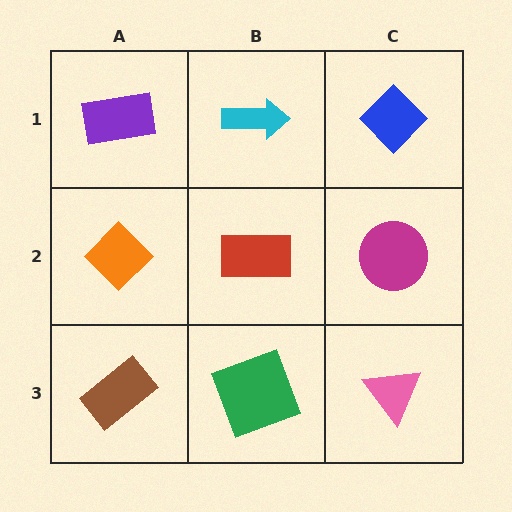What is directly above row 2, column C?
A blue diamond.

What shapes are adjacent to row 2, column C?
A blue diamond (row 1, column C), a pink triangle (row 3, column C), a red rectangle (row 2, column B).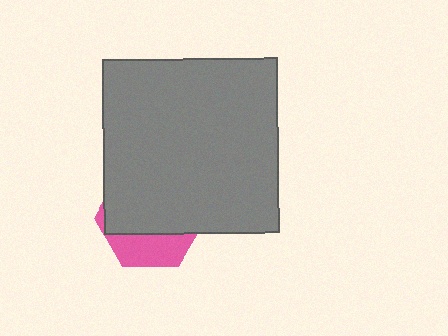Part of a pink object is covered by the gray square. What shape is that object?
It is a hexagon.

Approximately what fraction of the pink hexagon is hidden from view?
Roughly 69% of the pink hexagon is hidden behind the gray square.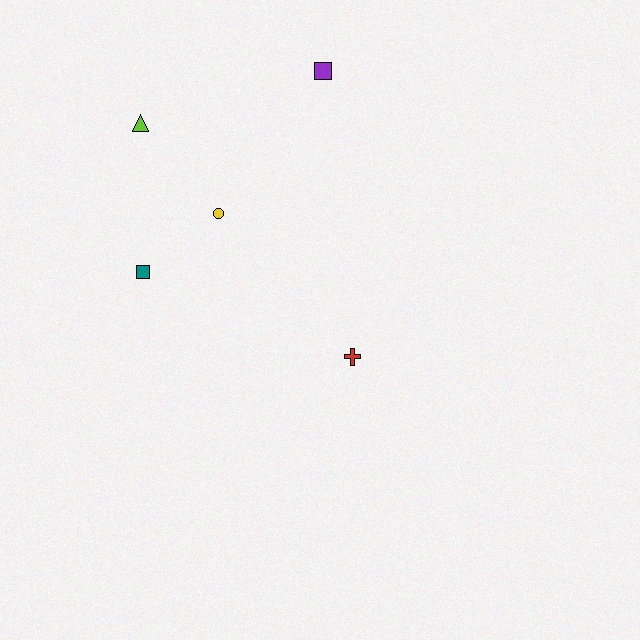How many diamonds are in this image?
There are no diamonds.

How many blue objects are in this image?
There are no blue objects.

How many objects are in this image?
There are 5 objects.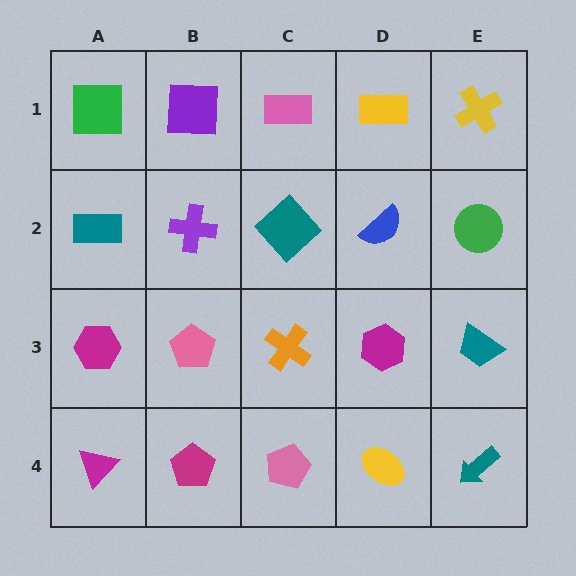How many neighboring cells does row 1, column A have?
2.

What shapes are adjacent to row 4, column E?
A teal trapezoid (row 3, column E), a yellow ellipse (row 4, column D).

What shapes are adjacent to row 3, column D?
A blue semicircle (row 2, column D), a yellow ellipse (row 4, column D), an orange cross (row 3, column C), a teal trapezoid (row 3, column E).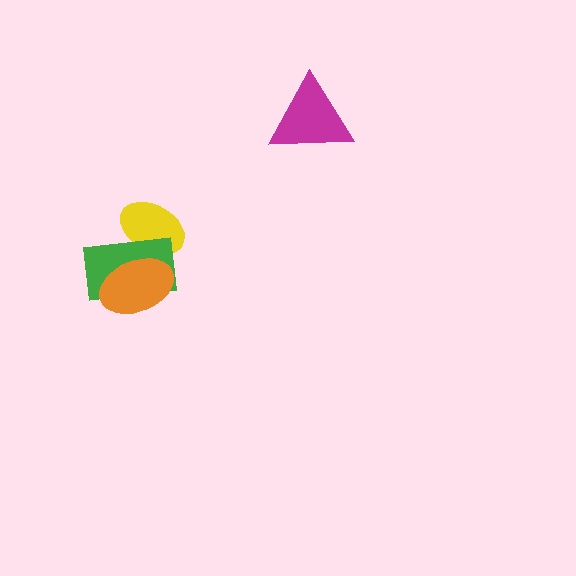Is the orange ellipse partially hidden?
No, no other shape covers it.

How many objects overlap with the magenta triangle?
0 objects overlap with the magenta triangle.